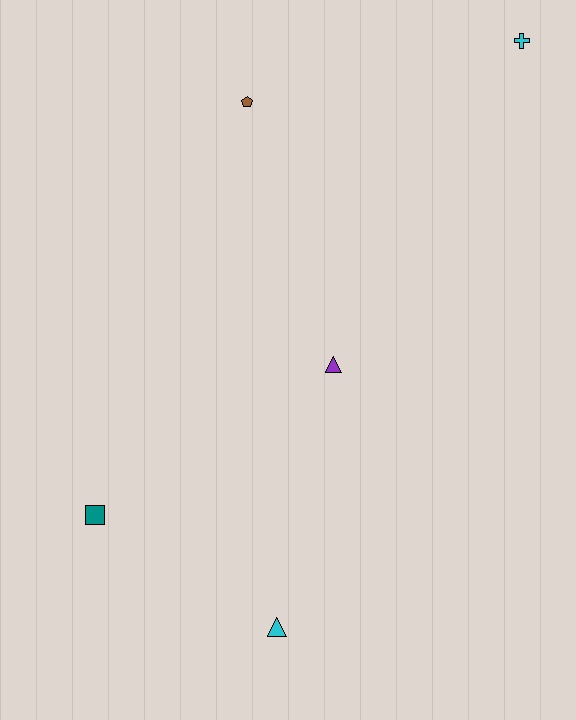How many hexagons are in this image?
There are no hexagons.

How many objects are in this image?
There are 5 objects.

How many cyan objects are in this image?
There are 2 cyan objects.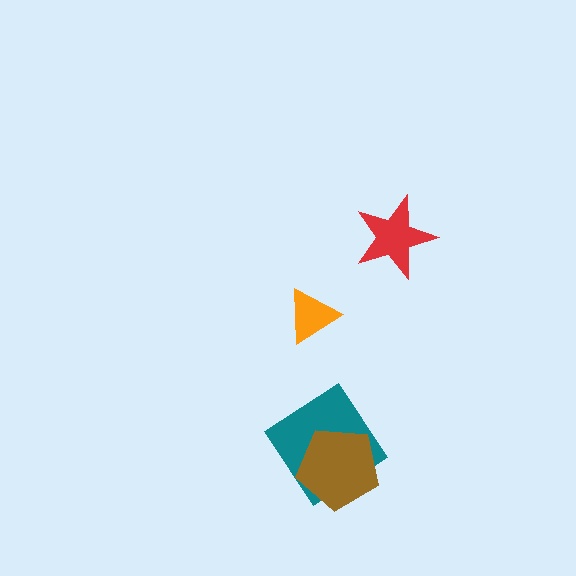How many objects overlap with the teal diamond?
1 object overlaps with the teal diamond.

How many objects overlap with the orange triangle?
0 objects overlap with the orange triangle.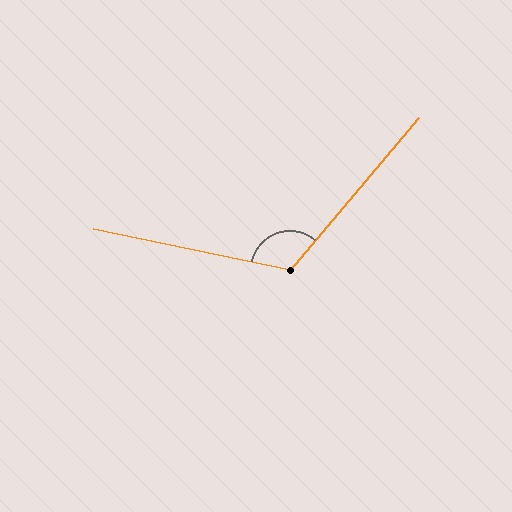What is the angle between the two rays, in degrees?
Approximately 119 degrees.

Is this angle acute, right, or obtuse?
It is obtuse.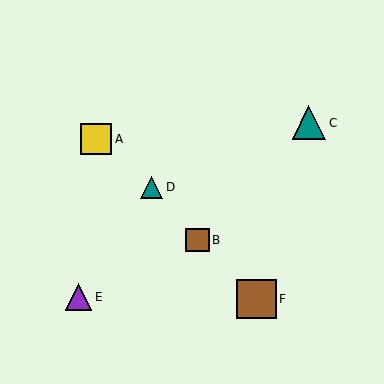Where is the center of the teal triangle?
The center of the teal triangle is at (152, 188).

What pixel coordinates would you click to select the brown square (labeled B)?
Click at (198, 240) to select the brown square B.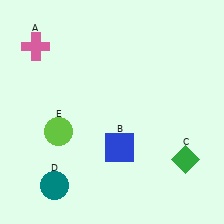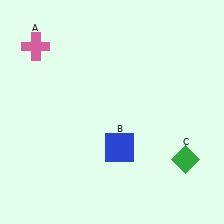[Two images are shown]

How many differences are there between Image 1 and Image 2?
There are 2 differences between the two images.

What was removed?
The lime circle (E), the teal circle (D) were removed in Image 2.